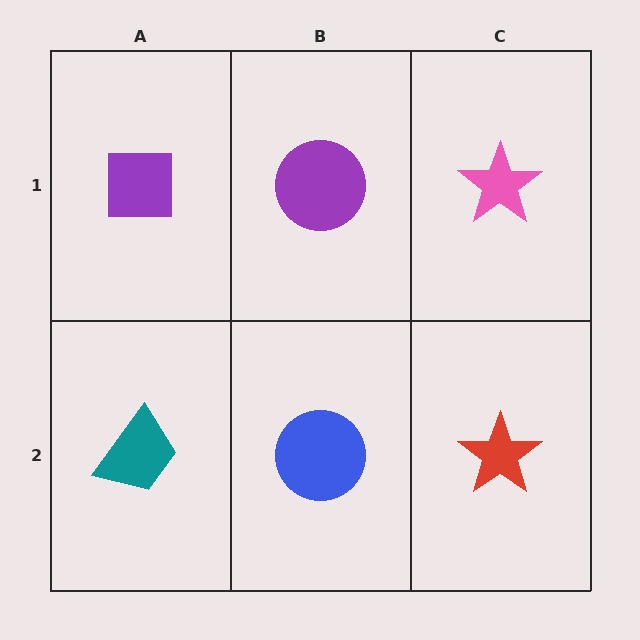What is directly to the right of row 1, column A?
A purple circle.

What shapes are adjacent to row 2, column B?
A purple circle (row 1, column B), a teal trapezoid (row 2, column A), a red star (row 2, column C).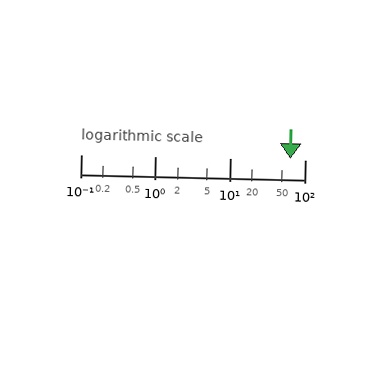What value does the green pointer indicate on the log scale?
The pointer indicates approximately 64.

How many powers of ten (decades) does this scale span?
The scale spans 3 decades, from 0.1 to 100.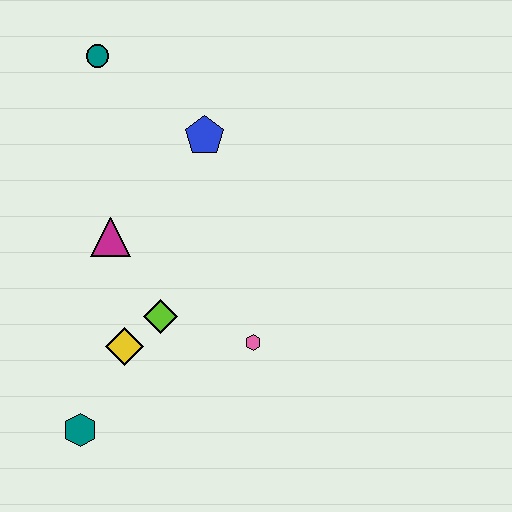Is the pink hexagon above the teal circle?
No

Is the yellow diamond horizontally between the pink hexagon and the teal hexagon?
Yes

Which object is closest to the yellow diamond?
The lime diamond is closest to the yellow diamond.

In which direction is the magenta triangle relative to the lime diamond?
The magenta triangle is above the lime diamond.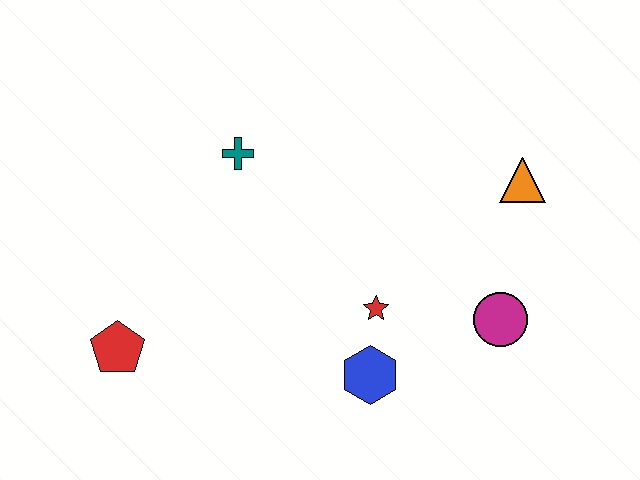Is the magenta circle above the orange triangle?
No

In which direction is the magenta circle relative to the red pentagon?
The magenta circle is to the right of the red pentagon.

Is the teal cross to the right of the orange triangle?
No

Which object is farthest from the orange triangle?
The red pentagon is farthest from the orange triangle.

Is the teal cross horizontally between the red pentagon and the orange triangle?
Yes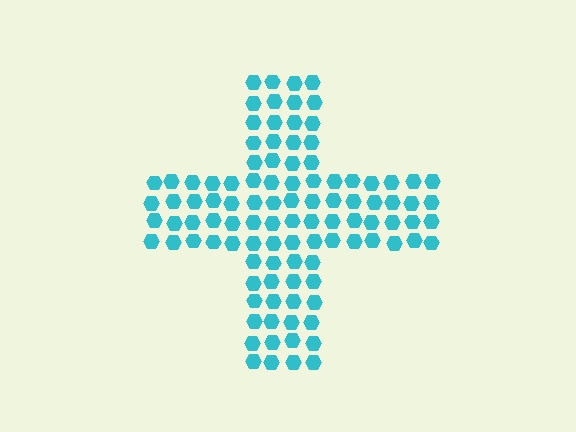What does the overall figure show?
The overall figure shows a cross.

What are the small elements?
The small elements are hexagons.